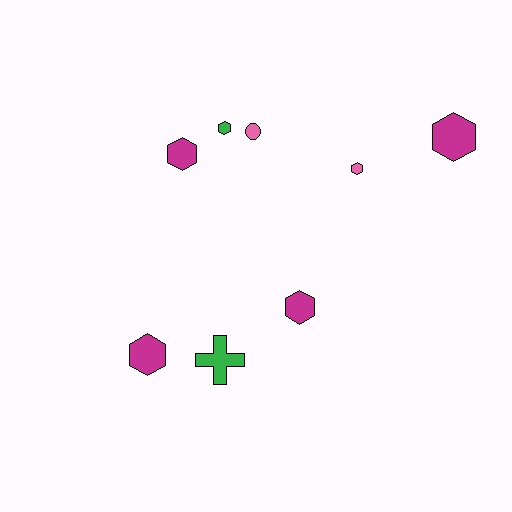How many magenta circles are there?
There are no magenta circles.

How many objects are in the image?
There are 8 objects.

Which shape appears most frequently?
Hexagon, with 6 objects.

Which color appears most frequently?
Magenta, with 4 objects.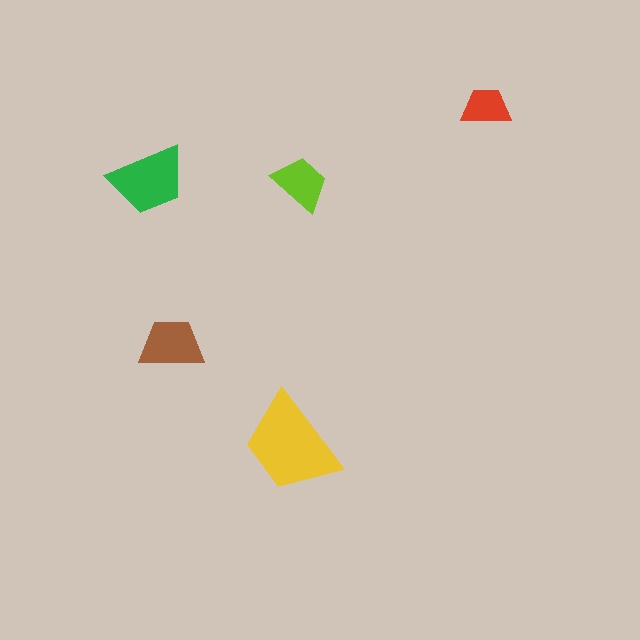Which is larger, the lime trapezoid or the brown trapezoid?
The brown one.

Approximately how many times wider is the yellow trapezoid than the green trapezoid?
About 1.5 times wider.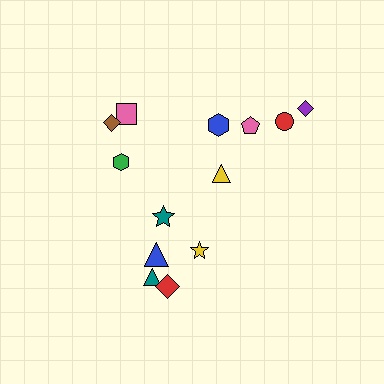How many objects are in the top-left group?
There are 3 objects.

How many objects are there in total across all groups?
There are 13 objects.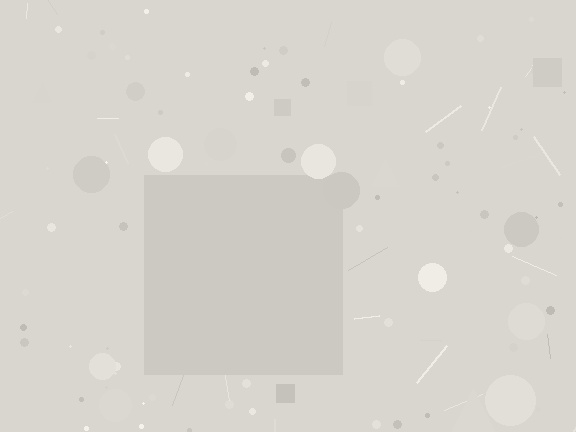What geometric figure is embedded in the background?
A square is embedded in the background.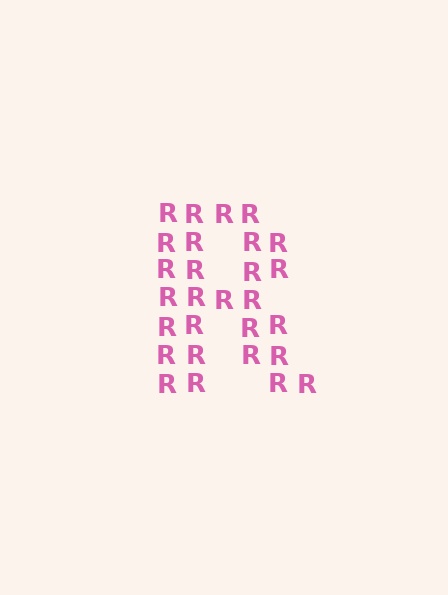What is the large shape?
The large shape is the letter R.